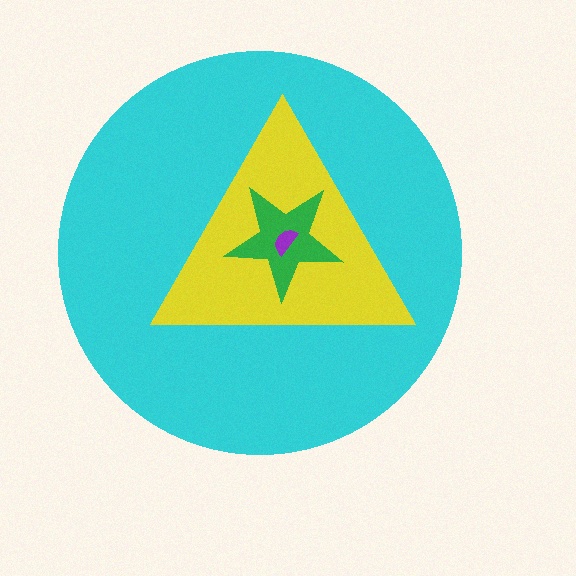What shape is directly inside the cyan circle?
The yellow triangle.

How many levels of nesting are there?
4.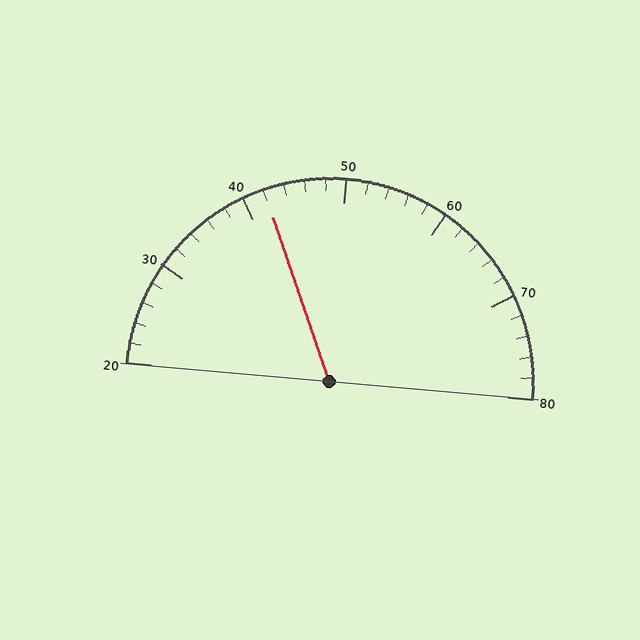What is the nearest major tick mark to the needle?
The nearest major tick mark is 40.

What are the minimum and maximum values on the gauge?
The gauge ranges from 20 to 80.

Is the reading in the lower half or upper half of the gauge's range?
The reading is in the lower half of the range (20 to 80).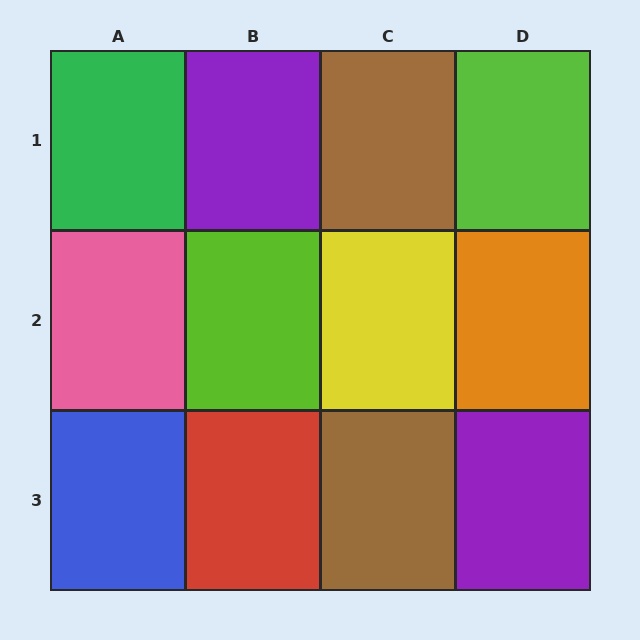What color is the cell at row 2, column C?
Yellow.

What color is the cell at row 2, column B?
Lime.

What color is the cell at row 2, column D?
Orange.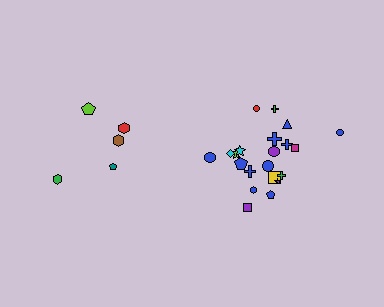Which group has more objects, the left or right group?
The right group.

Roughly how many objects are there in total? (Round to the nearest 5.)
Roughly 25 objects in total.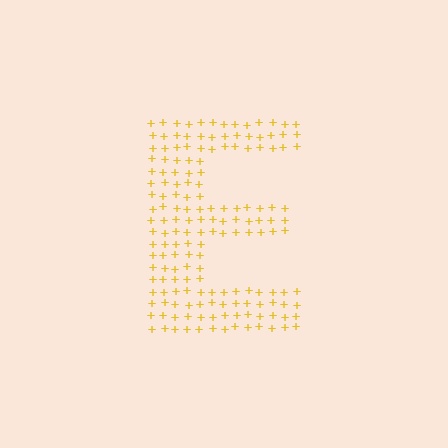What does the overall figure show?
The overall figure shows the letter E.